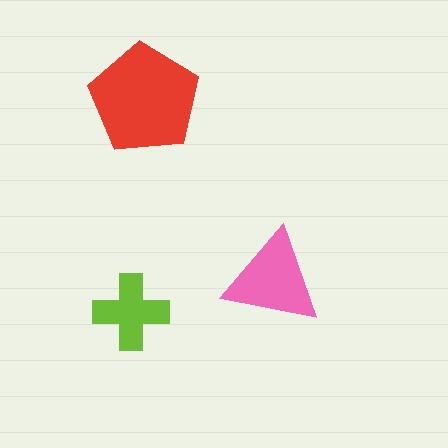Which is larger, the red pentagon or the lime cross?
The red pentagon.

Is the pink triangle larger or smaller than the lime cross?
Larger.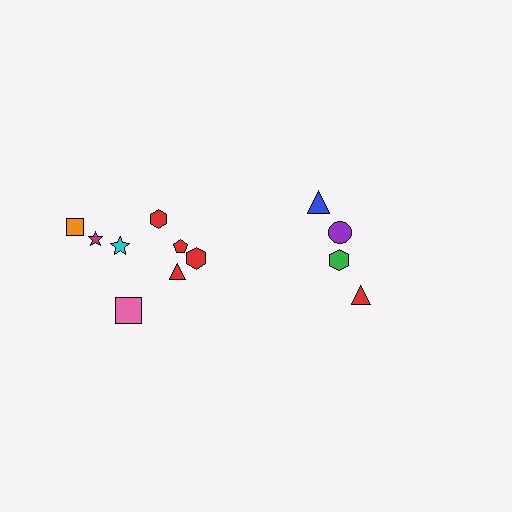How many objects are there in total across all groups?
There are 12 objects.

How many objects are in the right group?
There are 4 objects.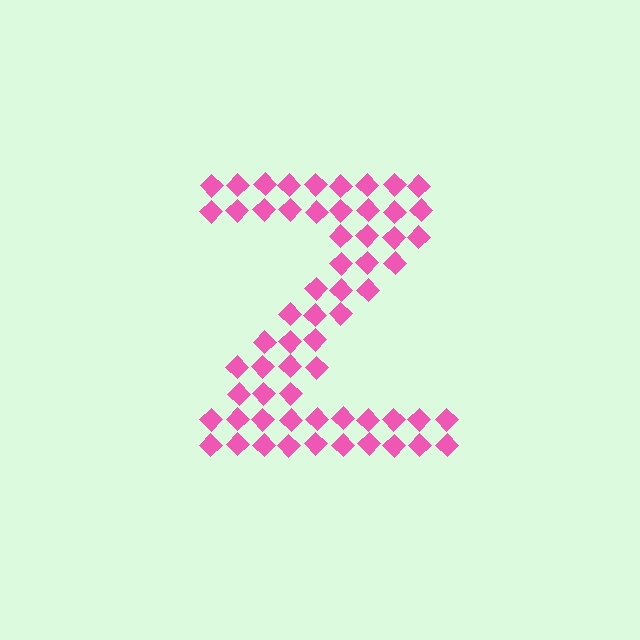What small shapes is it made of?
It is made of small diamonds.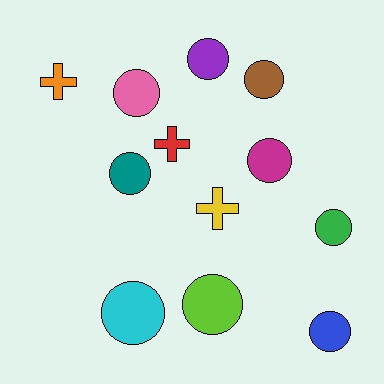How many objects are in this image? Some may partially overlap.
There are 12 objects.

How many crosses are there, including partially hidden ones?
There are 3 crosses.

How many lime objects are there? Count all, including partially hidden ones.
There is 1 lime object.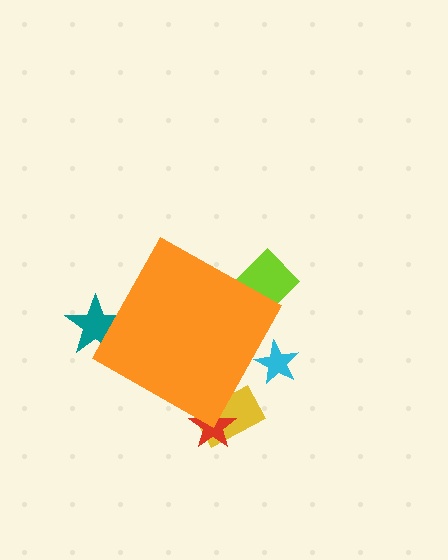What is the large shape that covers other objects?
An orange diamond.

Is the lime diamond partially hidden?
Yes, the lime diamond is partially hidden behind the orange diamond.